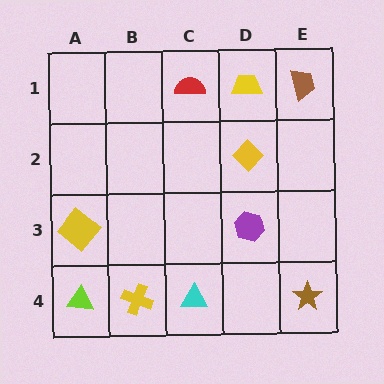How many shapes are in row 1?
3 shapes.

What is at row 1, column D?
A yellow trapezoid.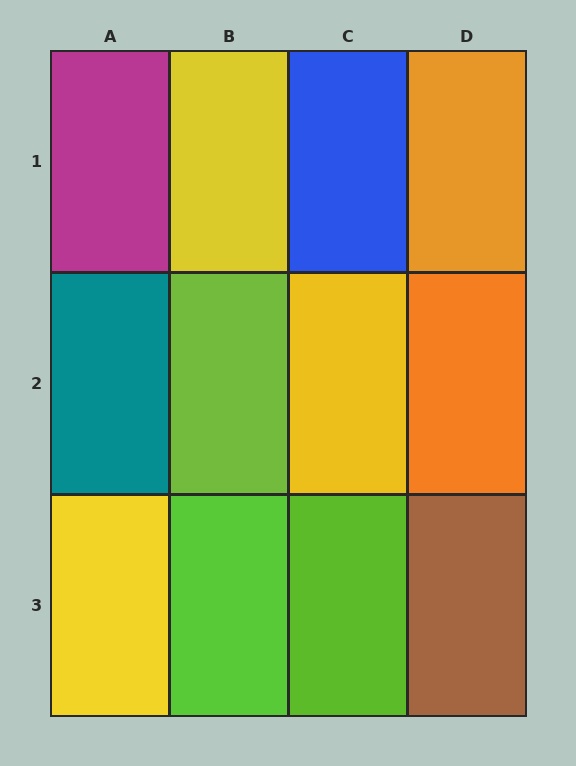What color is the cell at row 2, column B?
Lime.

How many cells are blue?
1 cell is blue.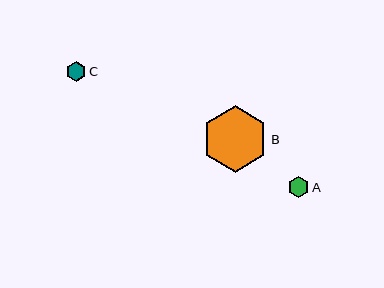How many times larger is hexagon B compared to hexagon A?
Hexagon B is approximately 3.2 times the size of hexagon A.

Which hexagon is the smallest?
Hexagon C is the smallest with a size of approximately 20 pixels.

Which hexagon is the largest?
Hexagon B is the largest with a size of approximately 66 pixels.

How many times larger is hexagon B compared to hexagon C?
Hexagon B is approximately 3.2 times the size of hexagon C.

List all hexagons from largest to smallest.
From largest to smallest: B, A, C.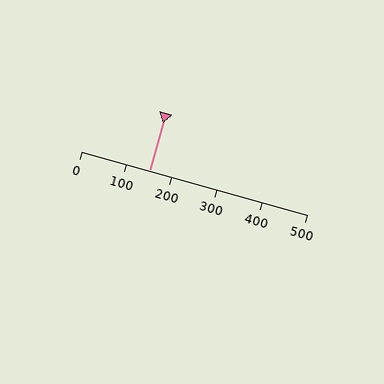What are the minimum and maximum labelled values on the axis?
The axis runs from 0 to 500.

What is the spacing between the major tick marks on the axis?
The major ticks are spaced 100 apart.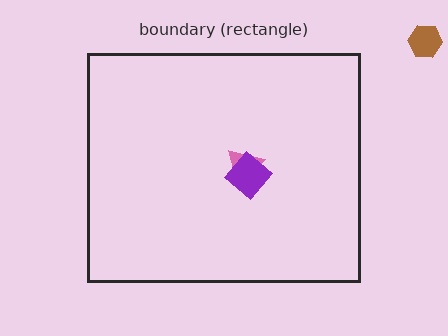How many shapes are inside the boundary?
2 inside, 1 outside.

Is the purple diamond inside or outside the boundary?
Inside.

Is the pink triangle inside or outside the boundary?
Inside.